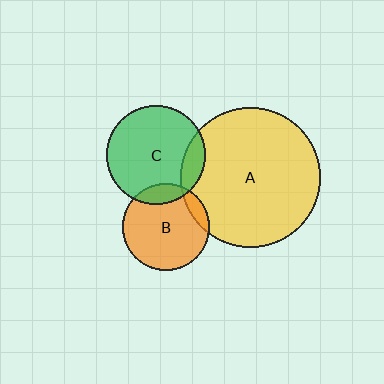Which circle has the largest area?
Circle A (yellow).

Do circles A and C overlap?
Yes.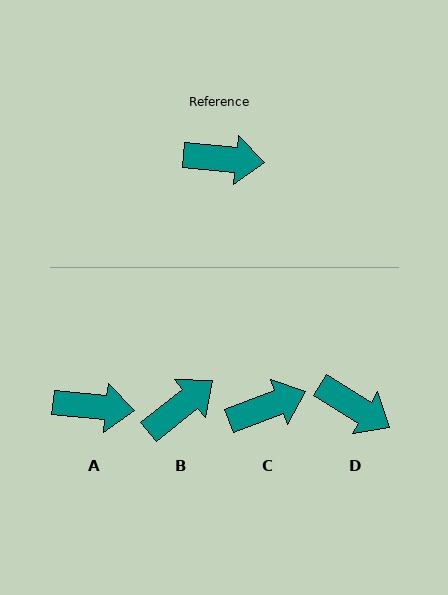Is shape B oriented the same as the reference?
No, it is off by about 44 degrees.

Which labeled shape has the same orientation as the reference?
A.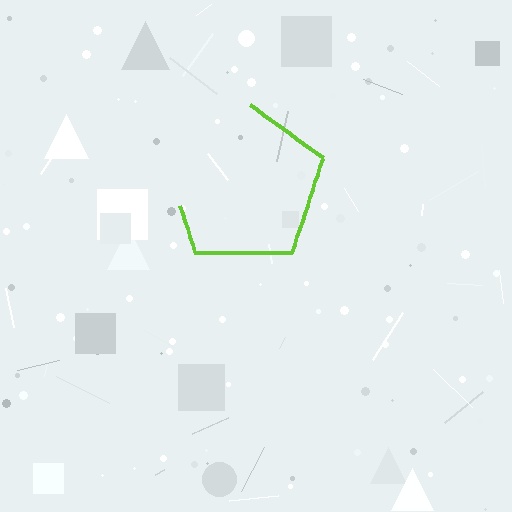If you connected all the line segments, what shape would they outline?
They would outline a pentagon.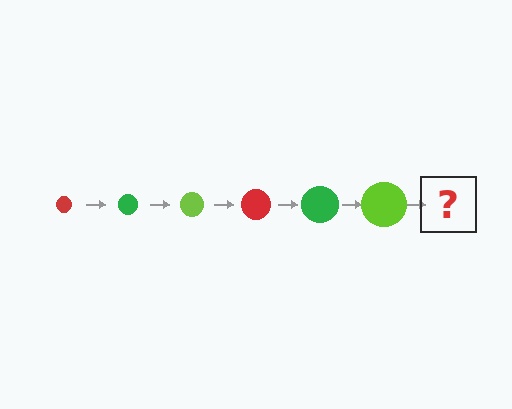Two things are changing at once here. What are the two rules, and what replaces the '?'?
The two rules are that the circle grows larger each step and the color cycles through red, green, and lime. The '?' should be a red circle, larger than the previous one.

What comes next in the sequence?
The next element should be a red circle, larger than the previous one.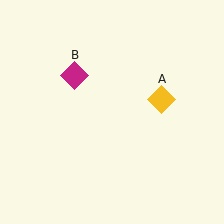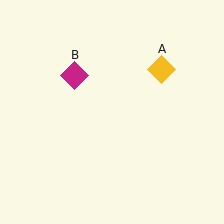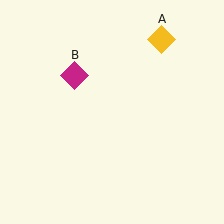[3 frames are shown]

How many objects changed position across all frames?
1 object changed position: yellow diamond (object A).